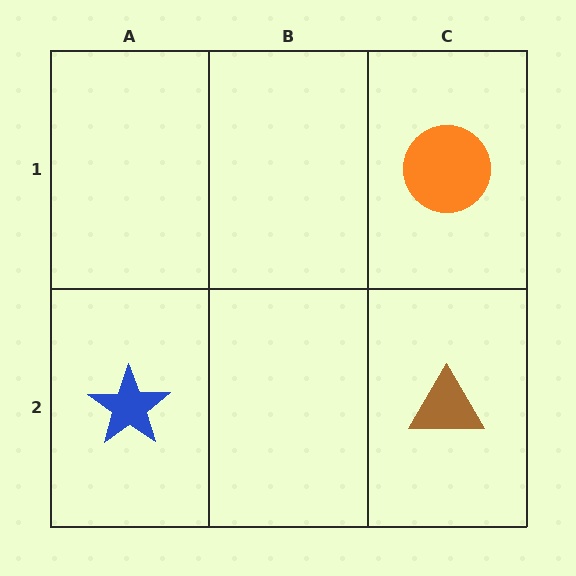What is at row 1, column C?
An orange circle.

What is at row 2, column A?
A blue star.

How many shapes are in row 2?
2 shapes.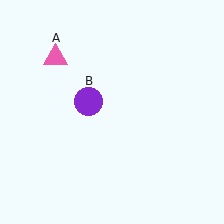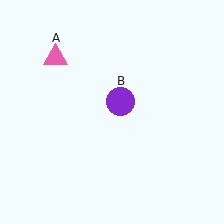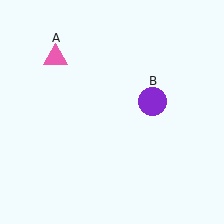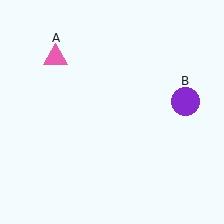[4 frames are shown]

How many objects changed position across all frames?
1 object changed position: purple circle (object B).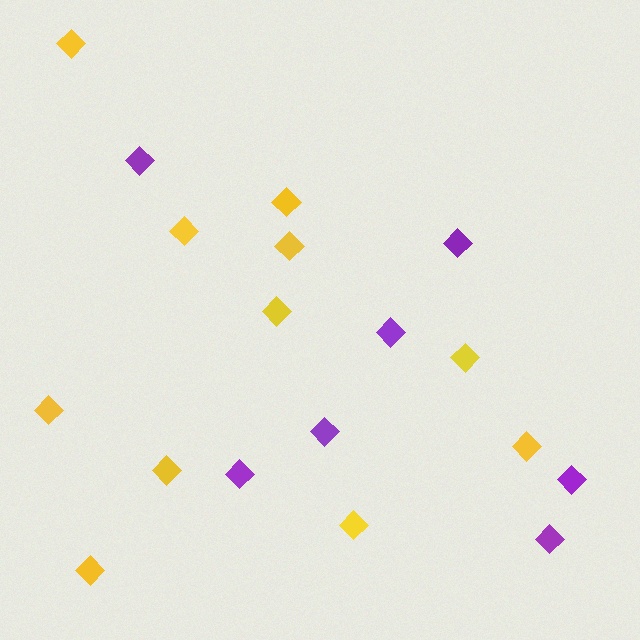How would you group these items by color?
There are 2 groups: one group of yellow diamonds (11) and one group of purple diamonds (7).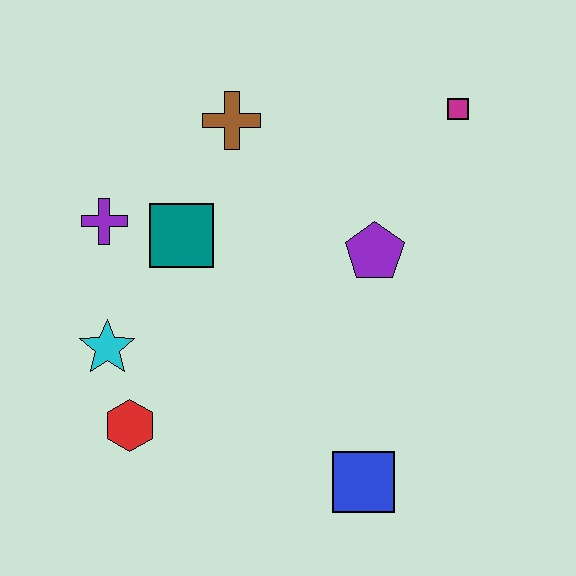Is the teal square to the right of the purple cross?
Yes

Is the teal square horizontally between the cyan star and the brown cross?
Yes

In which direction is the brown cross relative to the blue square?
The brown cross is above the blue square.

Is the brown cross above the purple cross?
Yes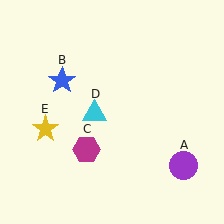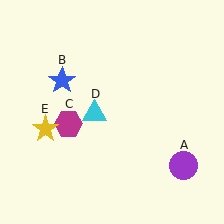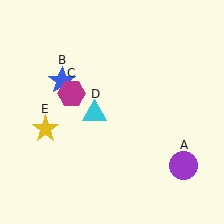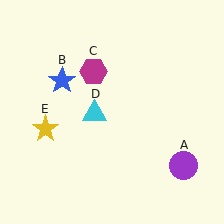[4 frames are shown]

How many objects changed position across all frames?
1 object changed position: magenta hexagon (object C).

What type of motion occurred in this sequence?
The magenta hexagon (object C) rotated clockwise around the center of the scene.